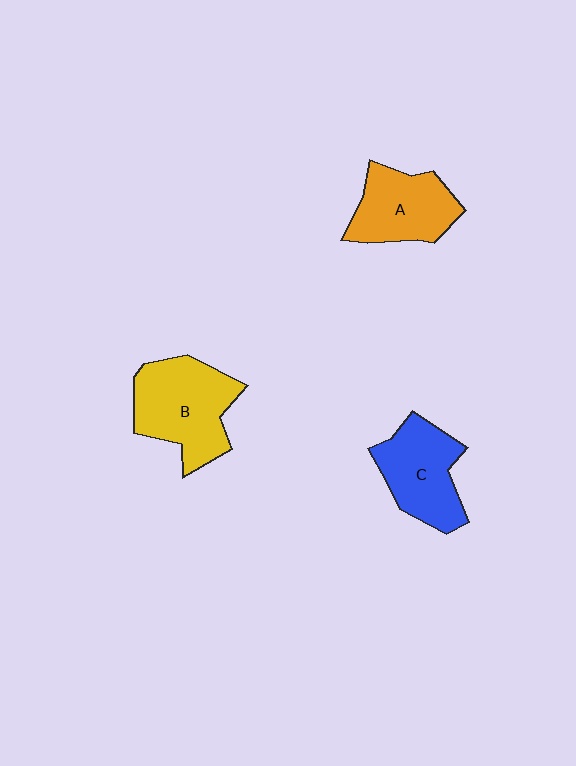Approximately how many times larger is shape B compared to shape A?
Approximately 1.3 times.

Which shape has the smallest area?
Shape A (orange).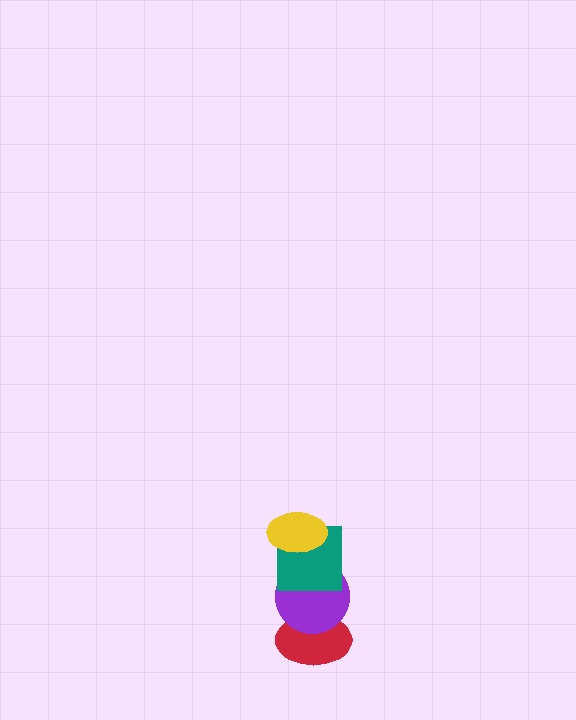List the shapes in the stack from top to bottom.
From top to bottom: the yellow ellipse, the teal square, the purple circle, the red ellipse.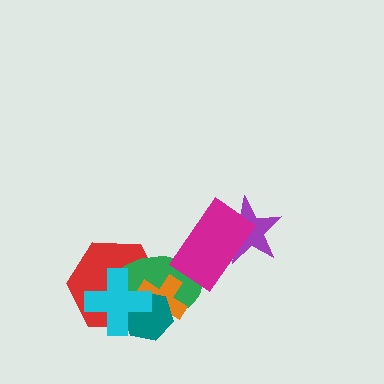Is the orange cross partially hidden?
Yes, it is partially covered by another shape.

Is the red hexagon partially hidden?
Yes, it is partially covered by another shape.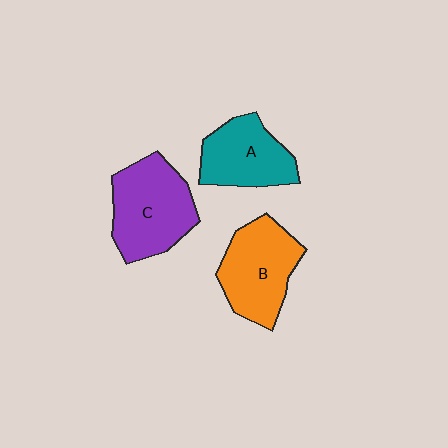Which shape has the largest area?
Shape C (purple).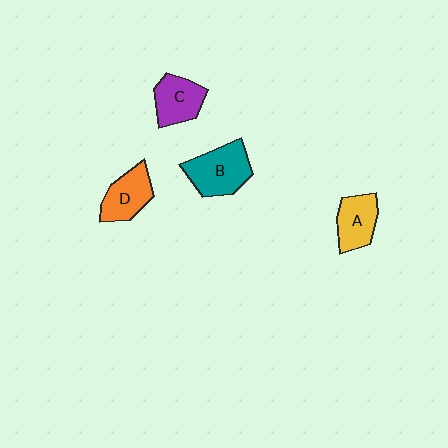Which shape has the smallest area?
Shape A (yellow).